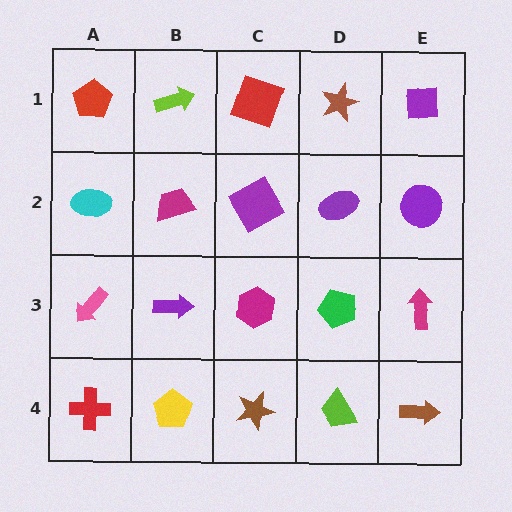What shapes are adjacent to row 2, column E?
A purple square (row 1, column E), a magenta arrow (row 3, column E), a purple ellipse (row 2, column D).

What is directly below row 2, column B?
A purple arrow.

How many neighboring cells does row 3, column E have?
3.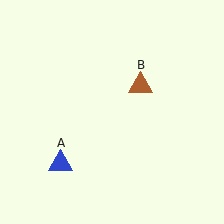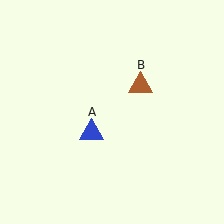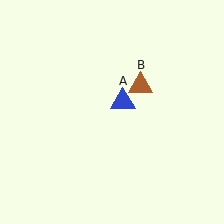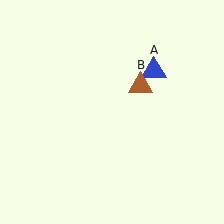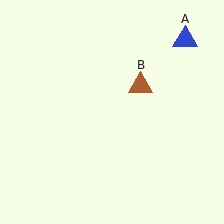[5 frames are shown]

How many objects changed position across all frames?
1 object changed position: blue triangle (object A).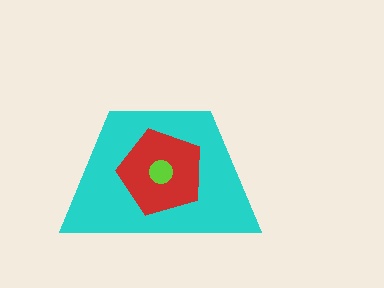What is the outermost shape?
The cyan trapezoid.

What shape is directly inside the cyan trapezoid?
The red pentagon.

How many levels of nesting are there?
3.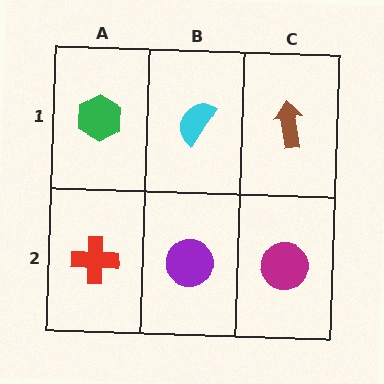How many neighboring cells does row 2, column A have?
2.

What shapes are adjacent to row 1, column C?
A magenta circle (row 2, column C), a cyan semicircle (row 1, column B).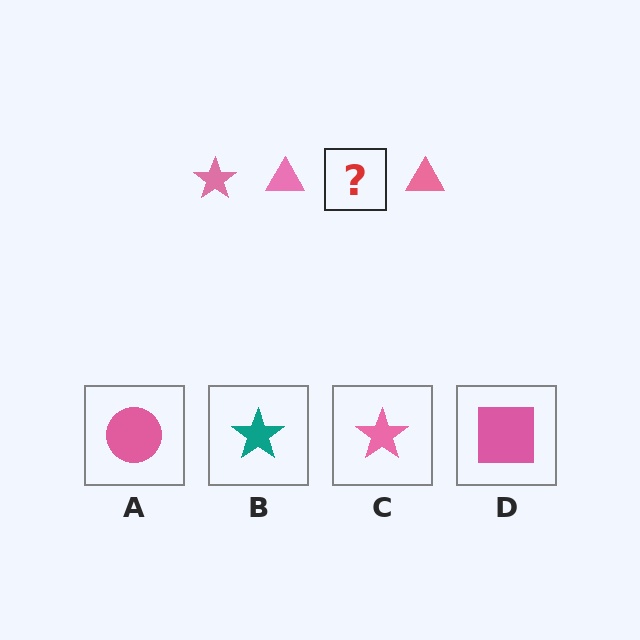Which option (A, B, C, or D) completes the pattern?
C.